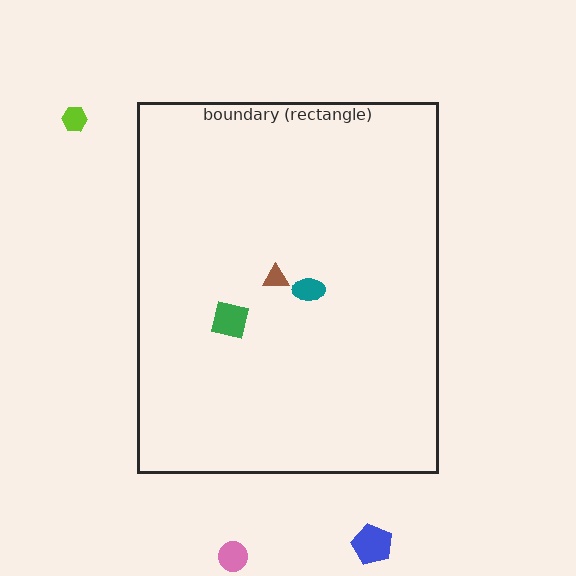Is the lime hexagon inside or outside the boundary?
Outside.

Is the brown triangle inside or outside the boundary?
Inside.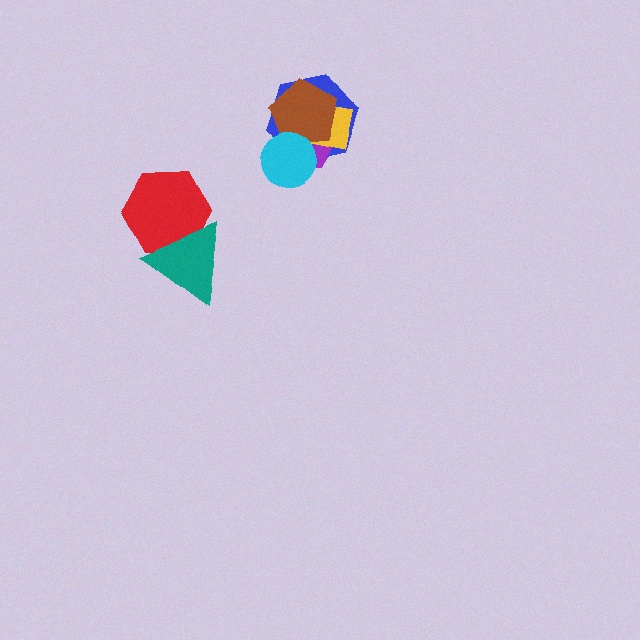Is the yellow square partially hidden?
Yes, it is partially covered by another shape.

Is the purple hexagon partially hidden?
Yes, it is partially covered by another shape.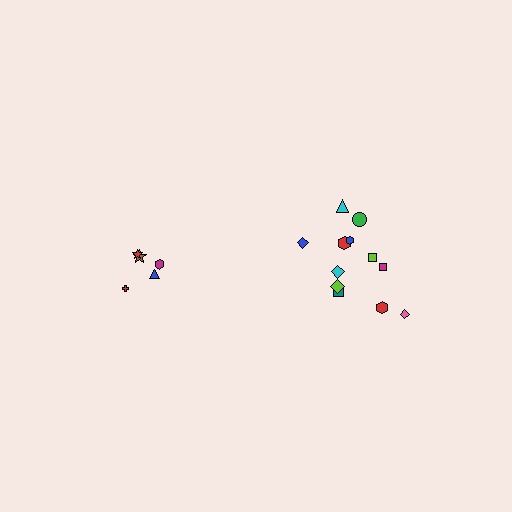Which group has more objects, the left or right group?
The right group.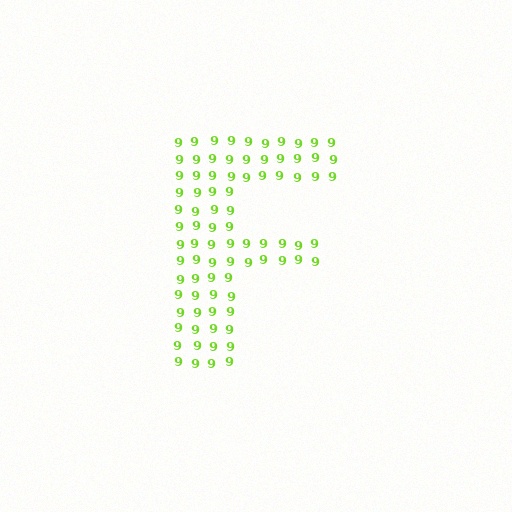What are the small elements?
The small elements are digit 9's.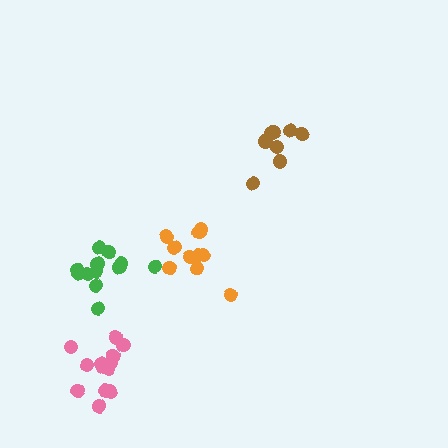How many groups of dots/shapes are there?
There are 4 groups.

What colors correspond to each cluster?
The clusters are colored: green, pink, orange, brown.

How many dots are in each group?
Group 1: 12 dots, Group 2: 13 dots, Group 3: 10 dots, Group 4: 8 dots (43 total).